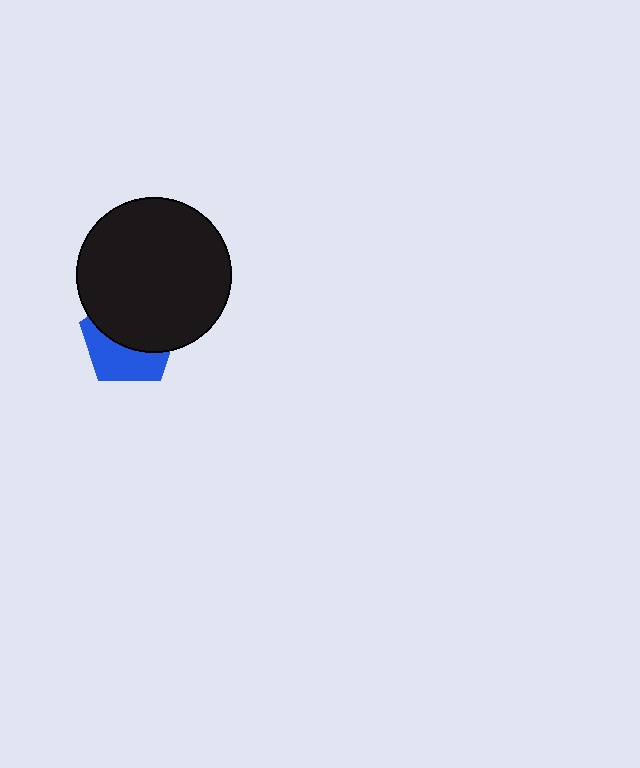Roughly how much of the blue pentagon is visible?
A small part of it is visible (roughly 44%).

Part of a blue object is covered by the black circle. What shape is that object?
It is a pentagon.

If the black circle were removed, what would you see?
You would see the complete blue pentagon.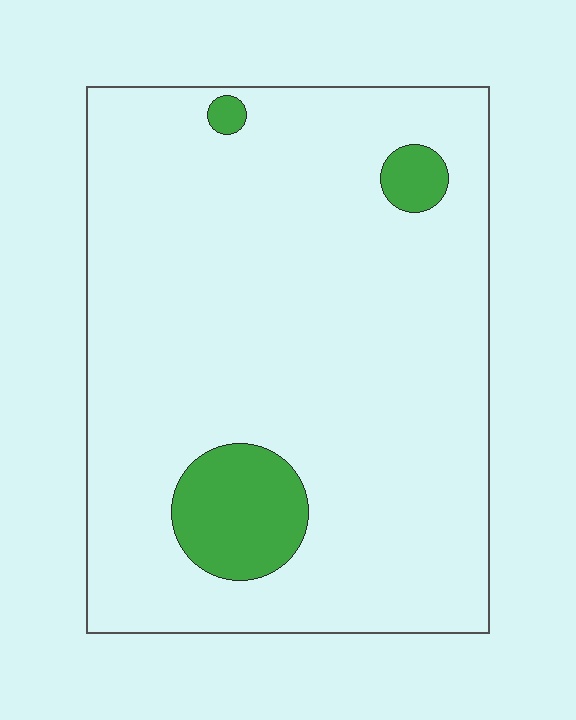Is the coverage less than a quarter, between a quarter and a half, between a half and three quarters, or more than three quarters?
Less than a quarter.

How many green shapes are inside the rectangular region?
3.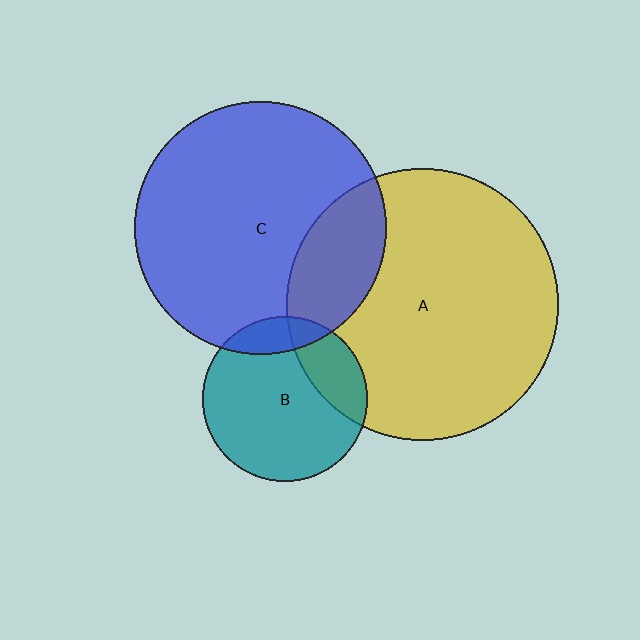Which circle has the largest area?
Circle A (yellow).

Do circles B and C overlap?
Yes.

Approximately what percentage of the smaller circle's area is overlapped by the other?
Approximately 15%.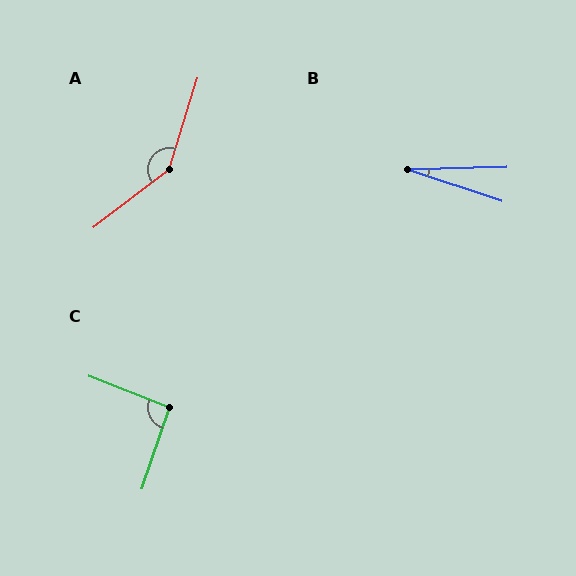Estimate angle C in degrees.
Approximately 93 degrees.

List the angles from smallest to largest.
B (20°), C (93°), A (145°).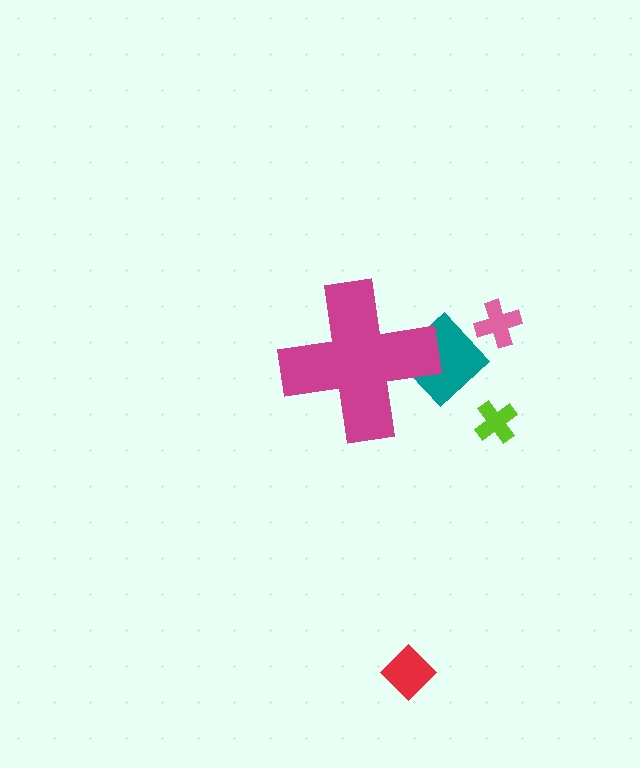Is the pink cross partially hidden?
No, the pink cross is fully visible.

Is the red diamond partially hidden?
No, the red diamond is fully visible.